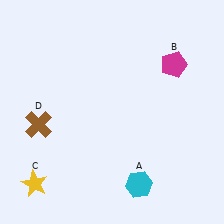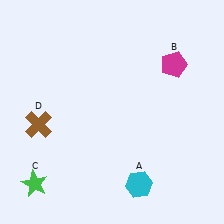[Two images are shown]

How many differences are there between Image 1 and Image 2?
There is 1 difference between the two images.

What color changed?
The star (C) changed from yellow in Image 1 to green in Image 2.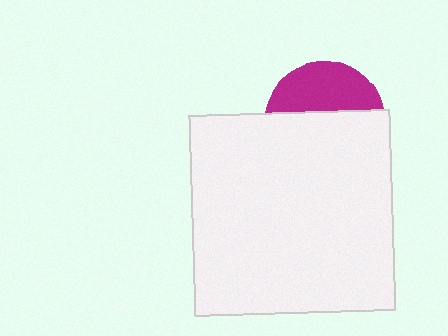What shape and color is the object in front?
The object in front is a white square.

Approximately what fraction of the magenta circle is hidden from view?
Roughly 62% of the magenta circle is hidden behind the white square.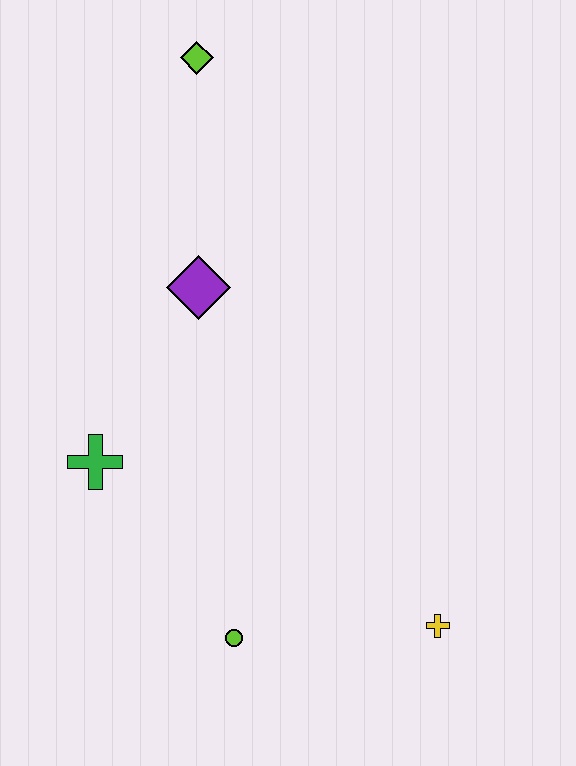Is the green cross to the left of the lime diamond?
Yes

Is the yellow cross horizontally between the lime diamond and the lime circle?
No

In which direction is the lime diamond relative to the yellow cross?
The lime diamond is above the yellow cross.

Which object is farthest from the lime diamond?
The yellow cross is farthest from the lime diamond.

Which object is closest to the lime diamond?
The purple diamond is closest to the lime diamond.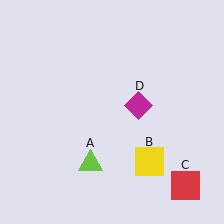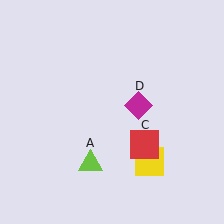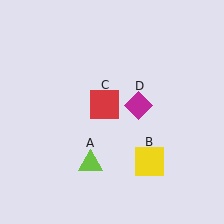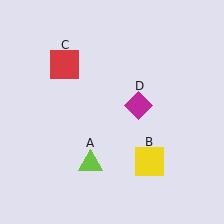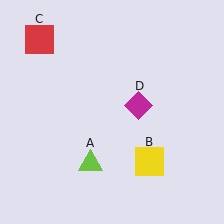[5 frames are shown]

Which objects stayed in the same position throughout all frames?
Lime triangle (object A) and yellow square (object B) and magenta diamond (object D) remained stationary.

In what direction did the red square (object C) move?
The red square (object C) moved up and to the left.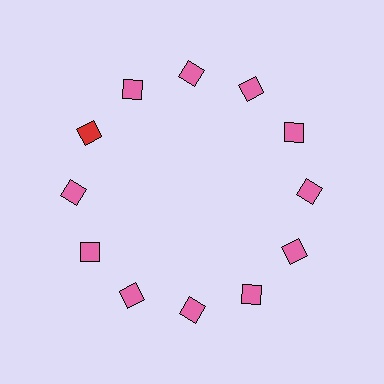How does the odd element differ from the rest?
It has a different color: red instead of pink.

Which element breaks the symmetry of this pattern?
The red square at roughly the 10 o'clock position breaks the symmetry. All other shapes are pink squares.